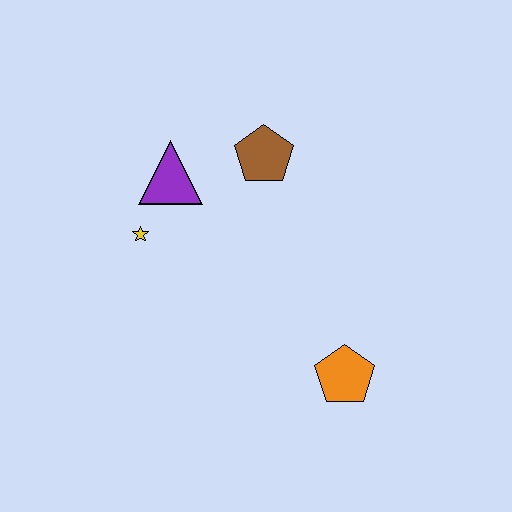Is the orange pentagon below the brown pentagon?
Yes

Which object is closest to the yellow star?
The purple triangle is closest to the yellow star.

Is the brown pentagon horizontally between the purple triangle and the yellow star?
No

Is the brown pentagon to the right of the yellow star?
Yes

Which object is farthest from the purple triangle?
The orange pentagon is farthest from the purple triangle.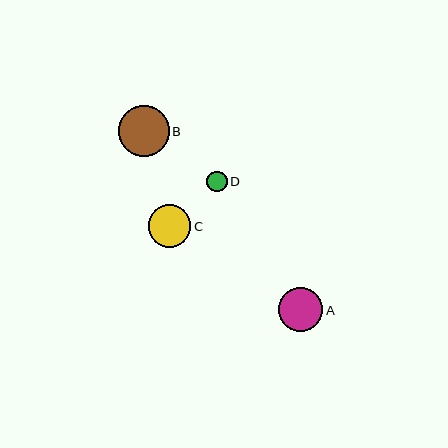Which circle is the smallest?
Circle D is the smallest with a size of approximately 20 pixels.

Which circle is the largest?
Circle B is the largest with a size of approximately 51 pixels.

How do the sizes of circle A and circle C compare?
Circle A and circle C are approximately the same size.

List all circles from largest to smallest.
From largest to smallest: B, A, C, D.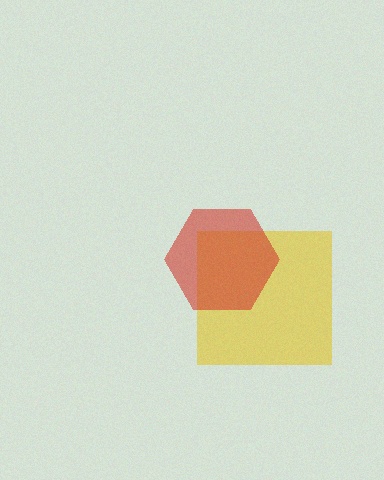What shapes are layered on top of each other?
The layered shapes are: a yellow square, a red hexagon.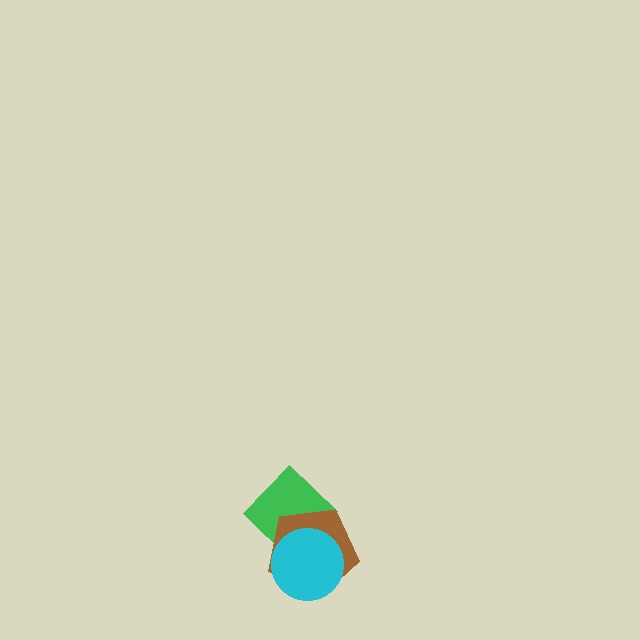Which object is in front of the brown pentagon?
The cyan circle is in front of the brown pentagon.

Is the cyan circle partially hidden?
No, no other shape covers it.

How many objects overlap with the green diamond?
2 objects overlap with the green diamond.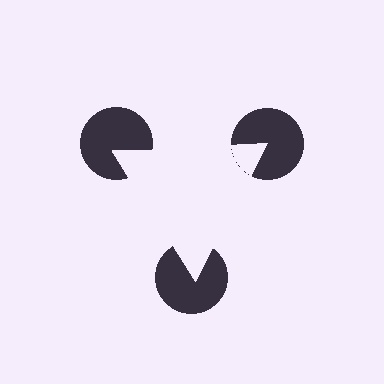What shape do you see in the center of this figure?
An illusory triangle — its edges are inferred from the aligned wedge cuts in the pac-man discs, not physically drawn.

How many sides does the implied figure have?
3 sides.